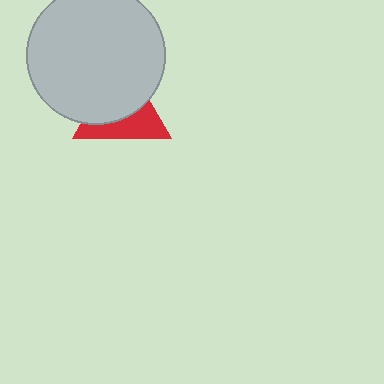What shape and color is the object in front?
The object in front is a light gray circle.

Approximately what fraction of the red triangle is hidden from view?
Roughly 56% of the red triangle is hidden behind the light gray circle.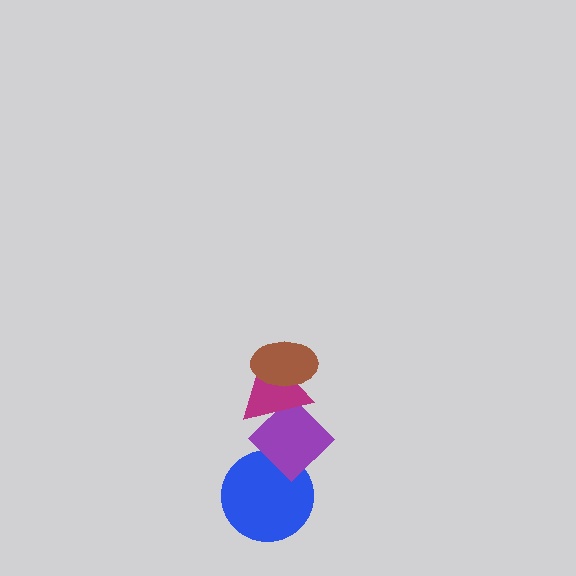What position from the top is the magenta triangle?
The magenta triangle is 2nd from the top.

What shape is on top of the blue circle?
The purple diamond is on top of the blue circle.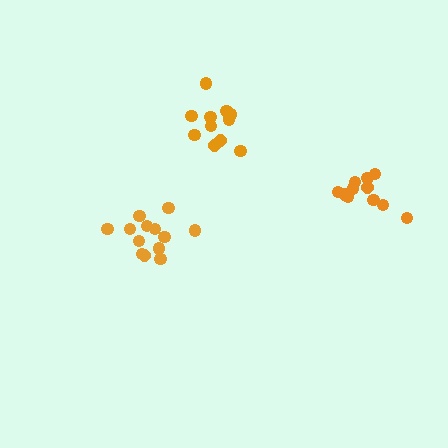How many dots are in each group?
Group 1: 13 dots, Group 2: 11 dots, Group 3: 12 dots (36 total).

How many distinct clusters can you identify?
There are 3 distinct clusters.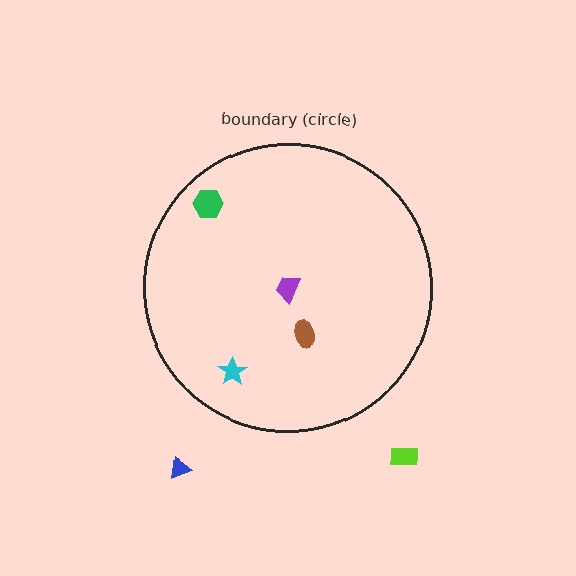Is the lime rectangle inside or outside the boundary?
Outside.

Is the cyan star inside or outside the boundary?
Inside.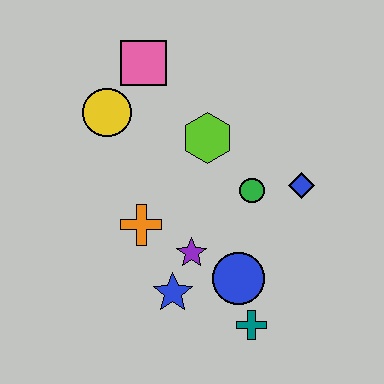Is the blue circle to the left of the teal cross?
Yes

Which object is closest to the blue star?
The purple star is closest to the blue star.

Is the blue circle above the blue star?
Yes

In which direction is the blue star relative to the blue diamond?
The blue star is to the left of the blue diamond.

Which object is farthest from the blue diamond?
The yellow circle is farthest from the blue diamond.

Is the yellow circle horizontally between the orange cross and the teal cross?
No